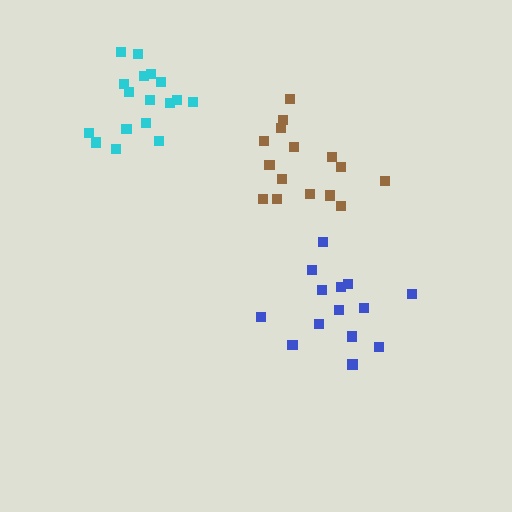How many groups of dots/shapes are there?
There are 3 groups.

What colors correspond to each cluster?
The clusters are colored: cyan, brown, blue.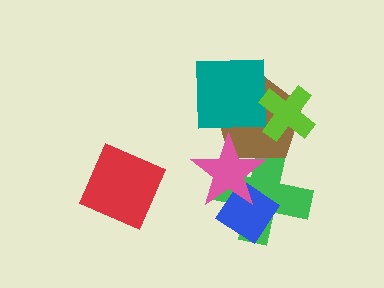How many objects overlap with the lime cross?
2 objects overlap with the lime cross.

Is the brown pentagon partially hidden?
Yes, it is partially covered by another shape.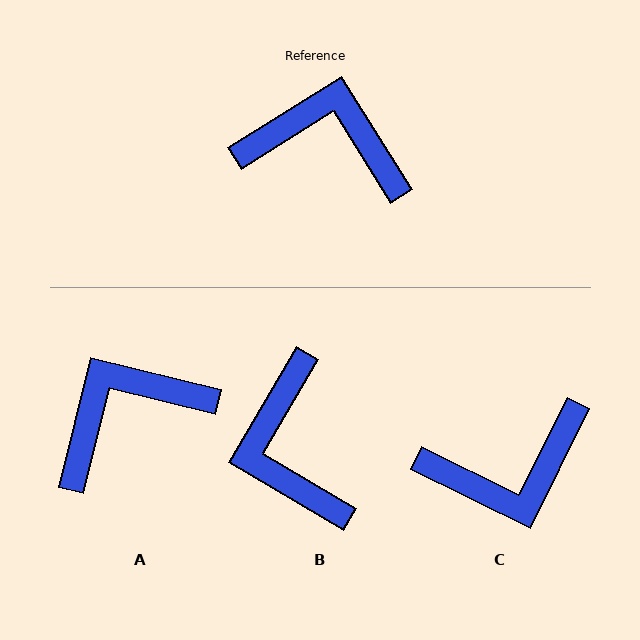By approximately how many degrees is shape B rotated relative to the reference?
Approximately 117 degrees counter-clockwise.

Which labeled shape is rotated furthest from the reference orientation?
C, about 149 degrees away.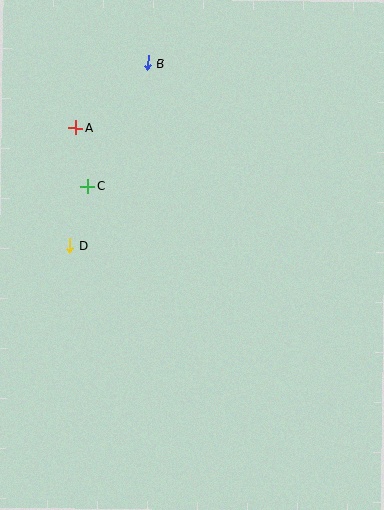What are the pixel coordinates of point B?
Point B is at (148, 63).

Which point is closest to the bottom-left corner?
Point D is closest to the bottom-left corner.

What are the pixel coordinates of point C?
Point C is at (88, 186).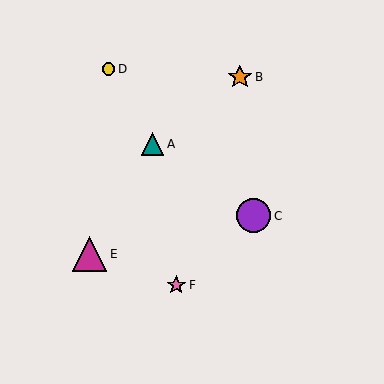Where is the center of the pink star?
The center of the pink star is at (176, 285).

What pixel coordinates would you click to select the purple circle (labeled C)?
Click at (254, 216) to select the purple circle C.